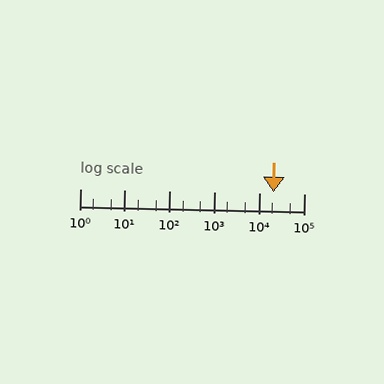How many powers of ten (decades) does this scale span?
The scale spans 5 decades, from 1 to 100000.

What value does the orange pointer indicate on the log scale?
The pointer indicates approximately 21000.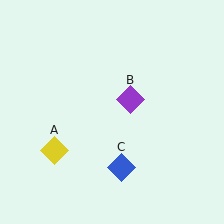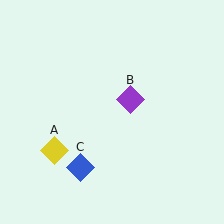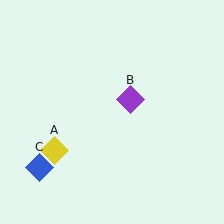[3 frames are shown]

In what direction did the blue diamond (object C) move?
The blue diamond (object C) moved left.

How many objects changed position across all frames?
1 object changed position: blue diamond (object C).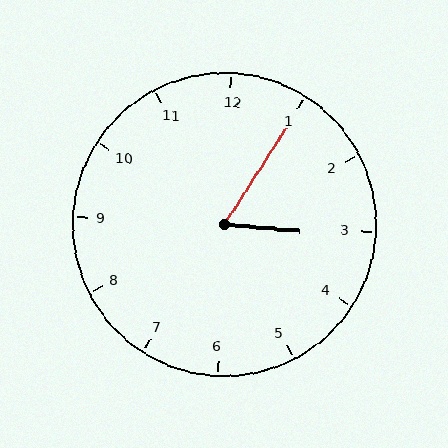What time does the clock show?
3:05.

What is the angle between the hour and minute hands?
Approximately 62 degrees.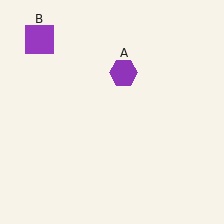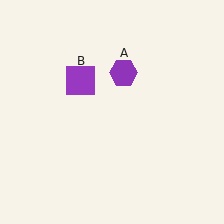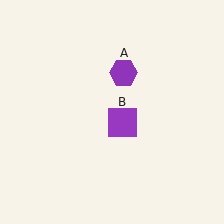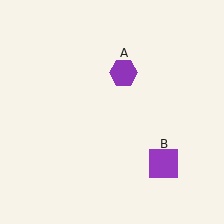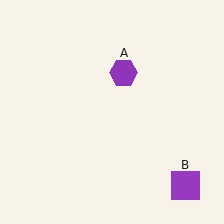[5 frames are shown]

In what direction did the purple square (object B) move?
The purple square (object B) moved down and to the right.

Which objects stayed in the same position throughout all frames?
Purple hexagon (object A) remained stationary.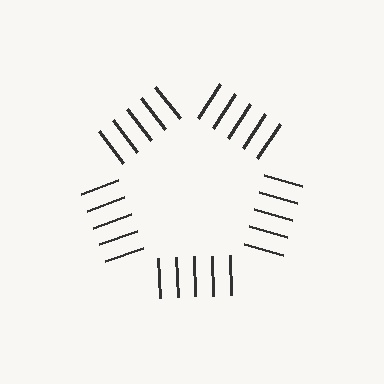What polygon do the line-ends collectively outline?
An illusory pentagon — the line segments terminate on its edges but no continuous stroke is drawn.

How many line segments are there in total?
25 — 5 along each of the 5 edges.